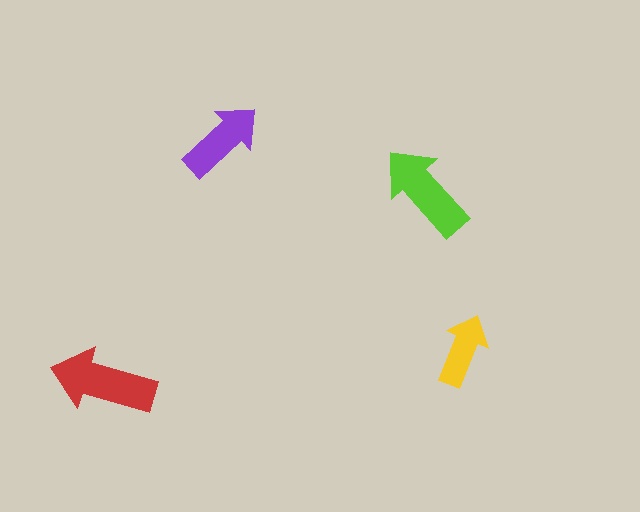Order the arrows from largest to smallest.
the red one, the lime one, the purple one, the yellow one.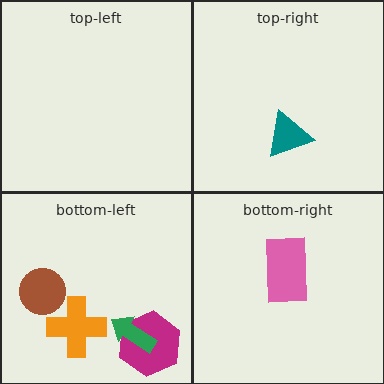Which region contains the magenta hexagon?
The bottom-left region.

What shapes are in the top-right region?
The teal triangle.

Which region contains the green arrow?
The bottom-left region.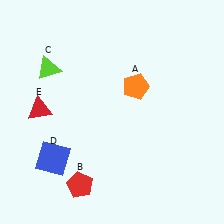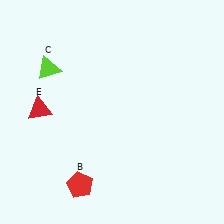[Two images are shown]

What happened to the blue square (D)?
The blue square (D) was removed in Image 2. It was in the bottom-left area of Image 1.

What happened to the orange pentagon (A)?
The orange pentagon (A) was removed in Image 2. It was in the top-right area of Image 1.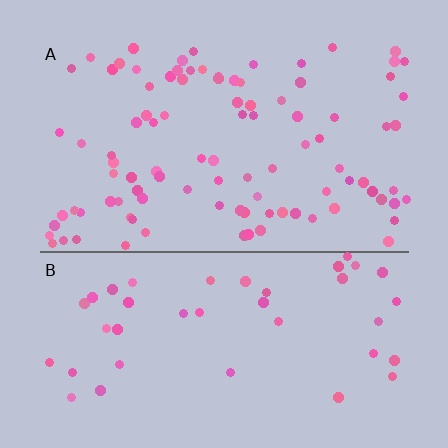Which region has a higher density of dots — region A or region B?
A (the top).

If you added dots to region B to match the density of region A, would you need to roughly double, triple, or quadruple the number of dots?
Approximately double.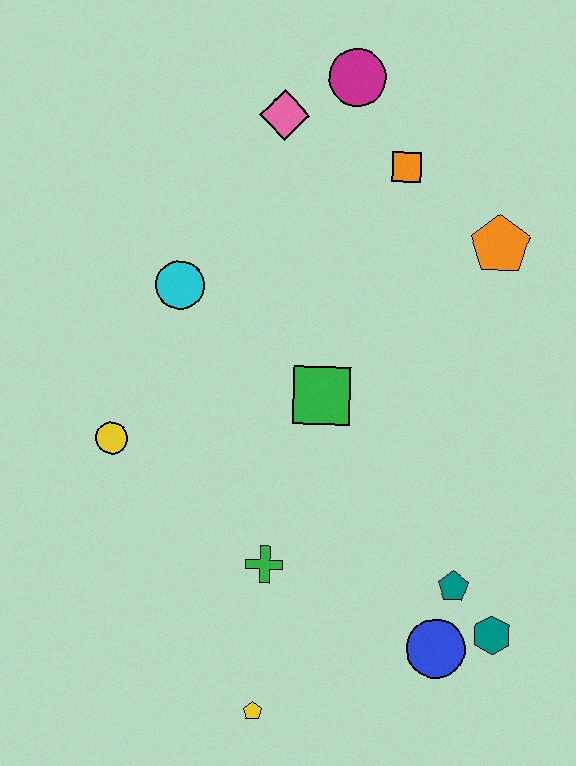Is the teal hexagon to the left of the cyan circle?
No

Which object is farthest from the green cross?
The magenta circle is farthest from the green cross.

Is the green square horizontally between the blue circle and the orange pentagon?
No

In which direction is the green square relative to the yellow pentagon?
The green square is above the yellow pentagon.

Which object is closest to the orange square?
The magenta circle is closest to the orange square.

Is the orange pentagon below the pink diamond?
Yes